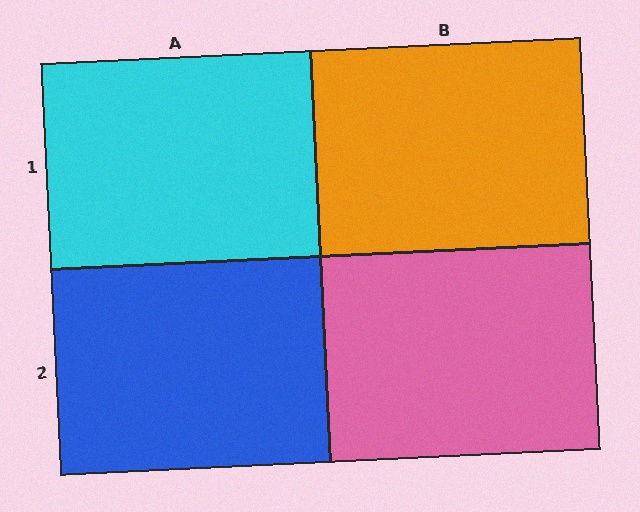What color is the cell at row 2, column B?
Pink.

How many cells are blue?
1 cell is blue.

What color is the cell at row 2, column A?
Blue.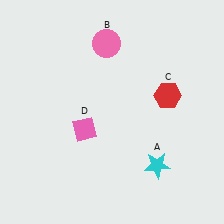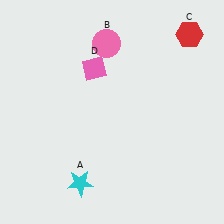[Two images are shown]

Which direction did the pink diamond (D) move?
The pink diamond (D) moved up.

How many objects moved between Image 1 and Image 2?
3 objects moved between the two images.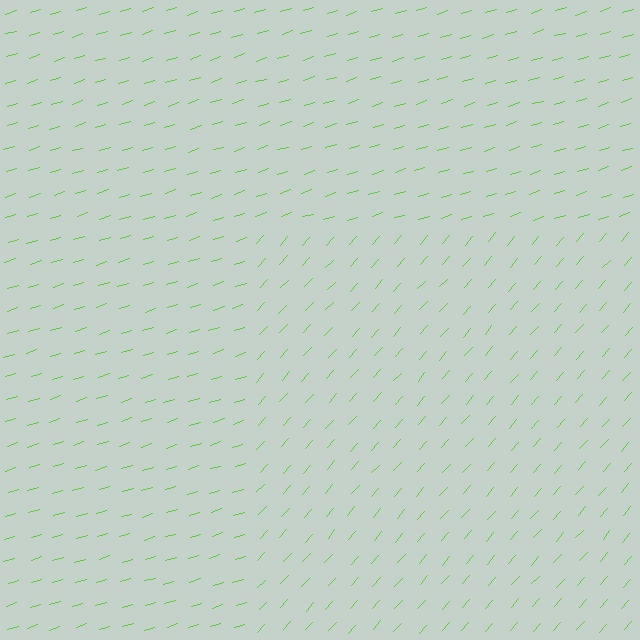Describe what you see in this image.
The image is filled with small lime line segments. A rectangle region in the image has lines oriented differently from the surrounding lines, creating a visible texture boundary.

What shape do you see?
I see a rectangle.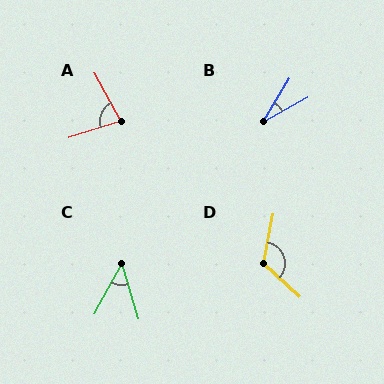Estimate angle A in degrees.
Approximately 78 degrees.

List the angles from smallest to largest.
B (30°), C (45°), A (78°), D (121°).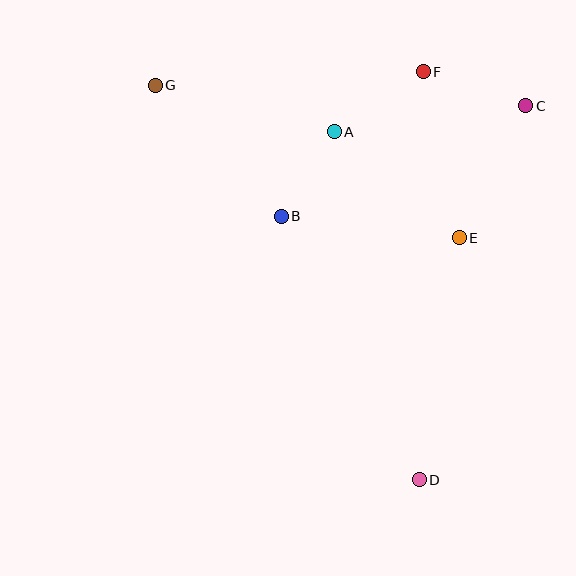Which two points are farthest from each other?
Points D and G are farthest from each other.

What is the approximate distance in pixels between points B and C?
The distance between B and C is approximately 268 pixels.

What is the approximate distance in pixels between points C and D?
The distance between C and D is approximately 389 pixels.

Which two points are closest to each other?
Points A and B are closest to each other.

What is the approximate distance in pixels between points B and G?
The distance between B and G is approximately 182 pixels.